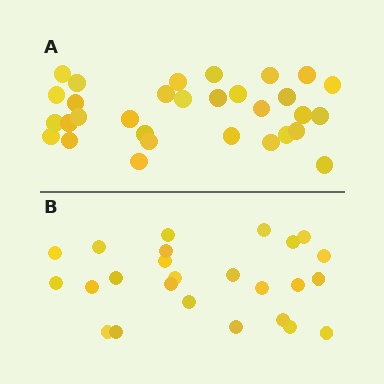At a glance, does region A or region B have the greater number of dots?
Region A (the top region) has more dots.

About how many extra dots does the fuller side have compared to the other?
Region A has about 6 more dots than region B.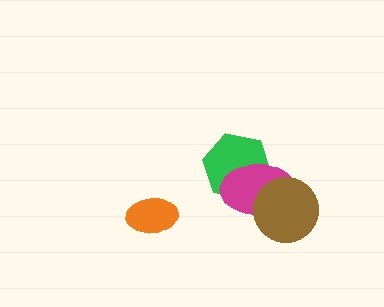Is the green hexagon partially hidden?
Yes, it is partially covered by another shape.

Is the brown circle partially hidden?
No, no other shape covers it.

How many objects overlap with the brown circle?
1 object overlaps with the brown circle.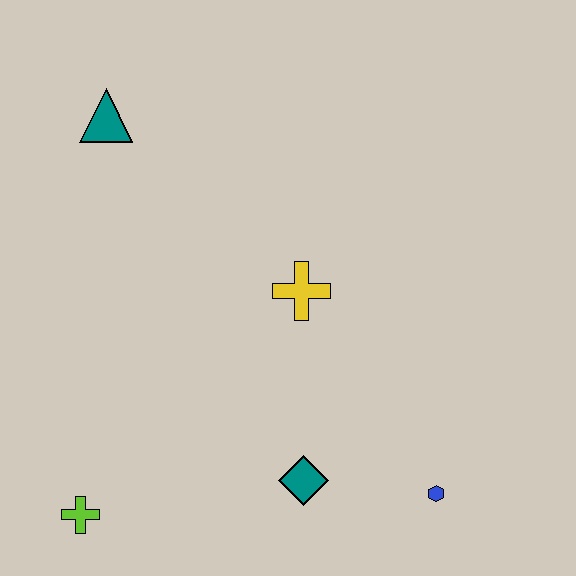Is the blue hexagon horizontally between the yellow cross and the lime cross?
No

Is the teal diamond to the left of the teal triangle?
No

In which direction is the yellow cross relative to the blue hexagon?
The yellow cross is above the blue hexagon.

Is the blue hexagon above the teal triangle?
No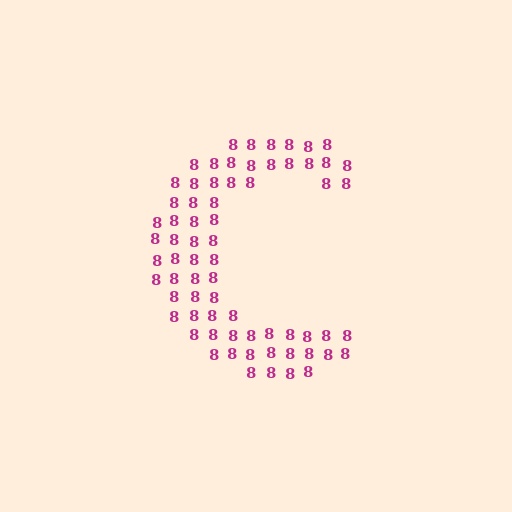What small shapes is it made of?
It is made of small digit 8's.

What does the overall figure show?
The overall figure shows the letter C.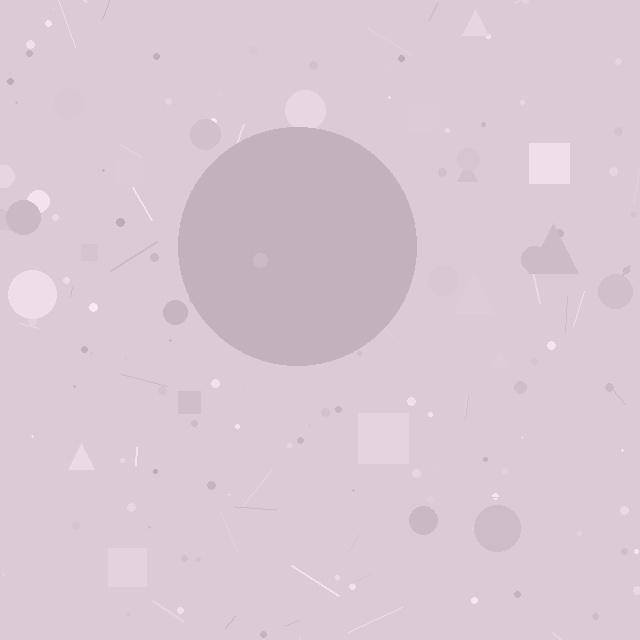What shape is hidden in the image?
A circle is hidden in the image.